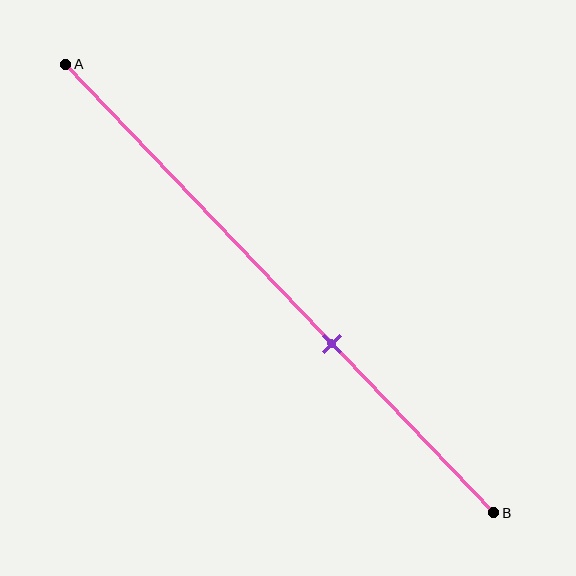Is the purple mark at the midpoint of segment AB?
No, the mark is at about 60% from A, not at the 50% midpoint.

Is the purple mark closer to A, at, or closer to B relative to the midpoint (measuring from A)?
The purple mark is closer to point B than the midpoint of segment AB.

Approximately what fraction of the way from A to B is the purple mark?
The purple mark is approximately 60% of the way from A to B.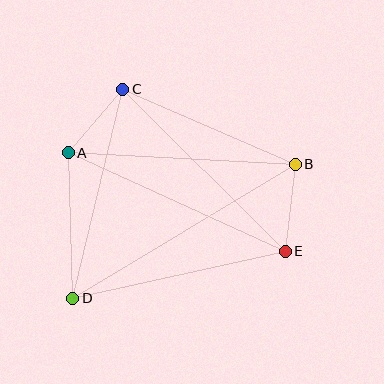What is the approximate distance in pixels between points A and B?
The distance between A and B is approximately 227 pixels.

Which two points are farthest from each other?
Points B and D are farthest from each other.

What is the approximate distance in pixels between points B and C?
The distance between B and C is approximately 188 pixels.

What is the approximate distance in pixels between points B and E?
The distance between B and E is approximately 88 pixels.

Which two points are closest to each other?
Points A and C are closest to each other.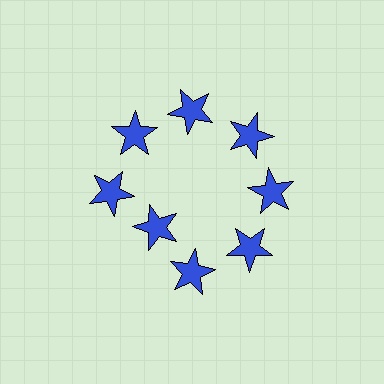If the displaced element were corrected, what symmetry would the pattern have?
It would have 8-fold rotational symmetry — the pattern would map onto itself every 45 degrees.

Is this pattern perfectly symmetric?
No. The 8 blue stars are arranged in a ring, but one element near the 8 o'clock position is pulled inward toward the center, breaking the 8-fold rotational symmetry.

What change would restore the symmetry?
The symmetry would be restored by moving it outward, back onto the ring so that all 8 stars sit at equal angles and equal distance from the center.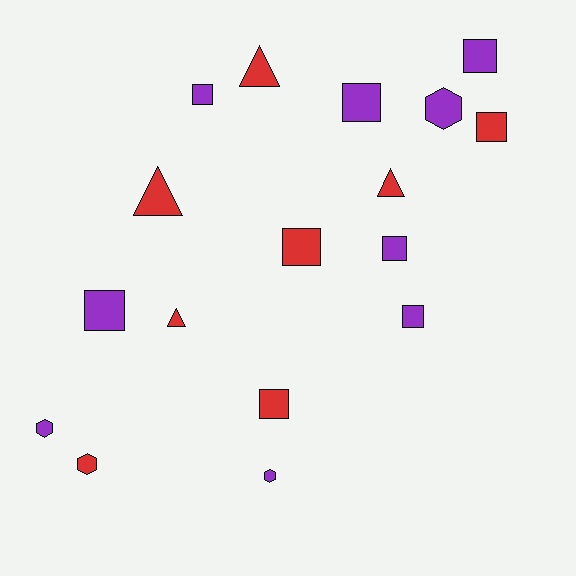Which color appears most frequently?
Purple, with 9 objects.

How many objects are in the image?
There are 17 objects.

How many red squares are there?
There are 3 red squares.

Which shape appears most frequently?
Square, with 9 objects.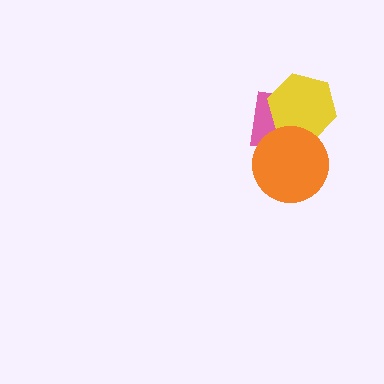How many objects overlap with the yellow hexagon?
2 objects overlap with the yellow hexagon.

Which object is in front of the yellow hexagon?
The orange circle is in front of the yellow hexagon.